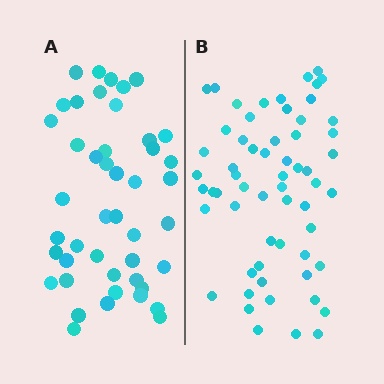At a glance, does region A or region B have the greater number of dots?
Region B (the right region) has more dots.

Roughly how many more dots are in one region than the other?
Region B has approximately 15 more dots than region A.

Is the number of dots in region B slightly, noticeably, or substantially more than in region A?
Region B has noticeably more, but not dramatically so. The ratio is roughly 1.3 to 1.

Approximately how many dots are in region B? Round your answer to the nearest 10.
About 60 dots.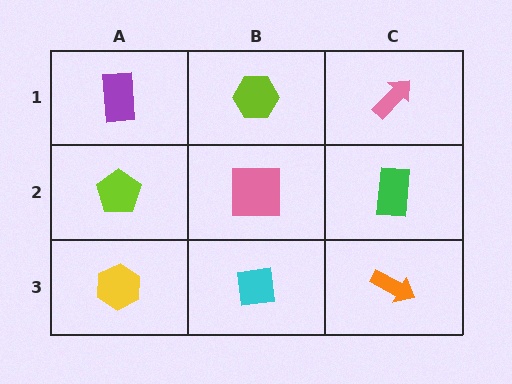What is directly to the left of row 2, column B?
A lime pentagon.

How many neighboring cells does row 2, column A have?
3.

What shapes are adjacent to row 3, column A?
A lime pentagon (row 2, column A), a cyan square (row 3, column B).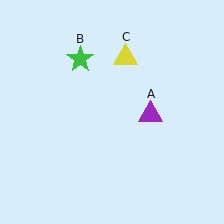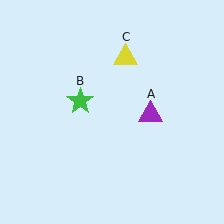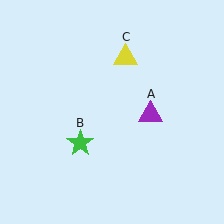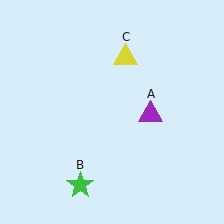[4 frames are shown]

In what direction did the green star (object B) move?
The green star (object B) moved down.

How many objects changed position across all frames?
1 object changed position: green star (object B).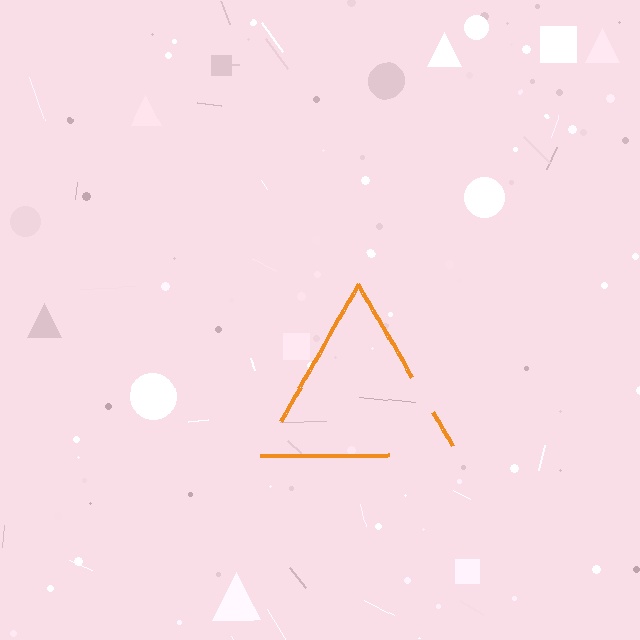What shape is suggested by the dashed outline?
The dashed outline suggests a triangle.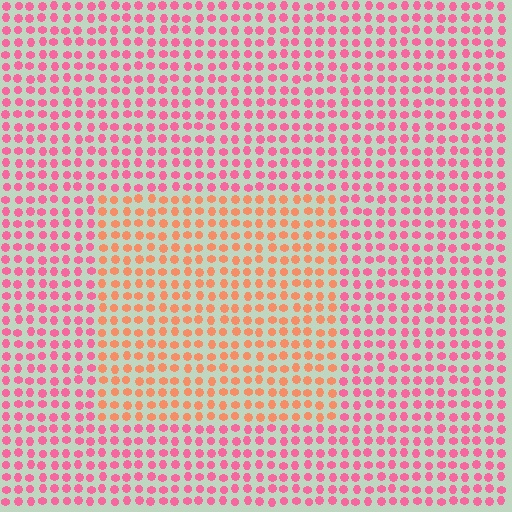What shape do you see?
I see a rectangle.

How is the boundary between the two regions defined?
The boundary is defined purely by a slight shift in hue (about 40 degrees). Spacing, size, and orientation are identical on both sides.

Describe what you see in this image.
The image is filled with small pink elements in a uniform arrangement. A rectangle-shaped region is visible where the elements are tinted to a slightly different hue, forming a subtle color boundary.